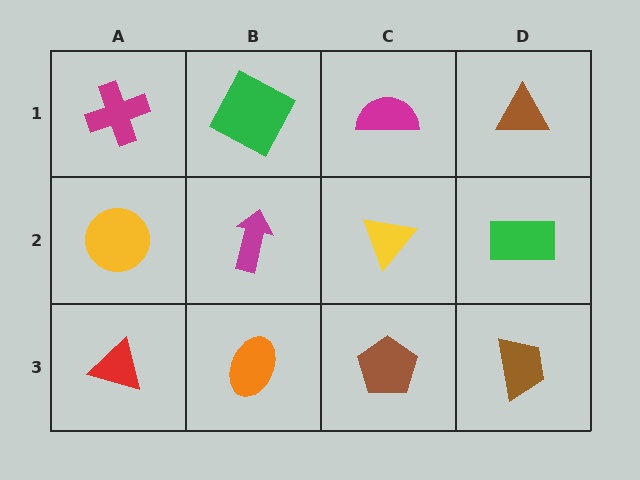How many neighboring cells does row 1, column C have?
3.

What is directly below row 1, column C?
A yellow triangle.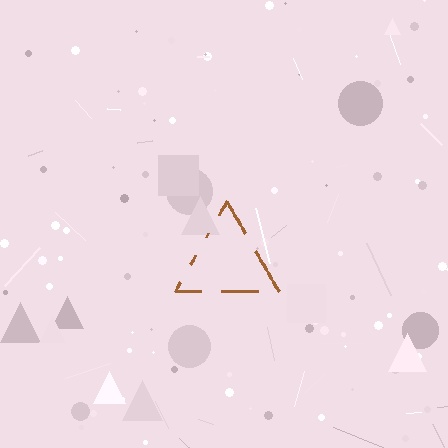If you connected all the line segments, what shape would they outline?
They would outline a triangle.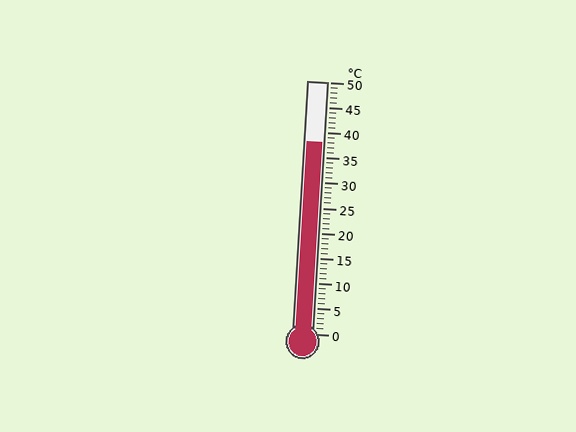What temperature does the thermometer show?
The thermometer shows approximately 38°C.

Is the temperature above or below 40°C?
The temperature is below 40°C.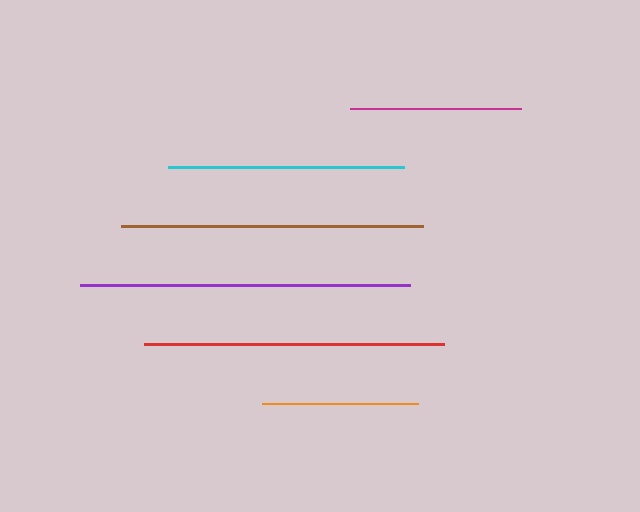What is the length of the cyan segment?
The cyan segment is approximately 236 pixels long.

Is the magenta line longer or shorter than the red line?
The red line is longer than the magenta line.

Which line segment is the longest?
The purple line is the longest at approximately 330 pixels.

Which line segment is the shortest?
The orange line is the shortest at approximately 156 pixels.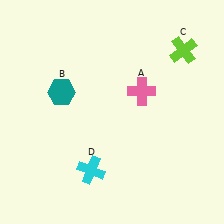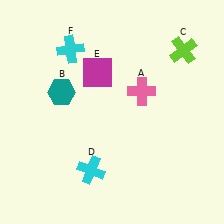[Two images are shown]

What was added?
A magenta square (E), a cyan cross (F) were added in Image 2.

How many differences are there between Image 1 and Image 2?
There are 2 differences between the two images.